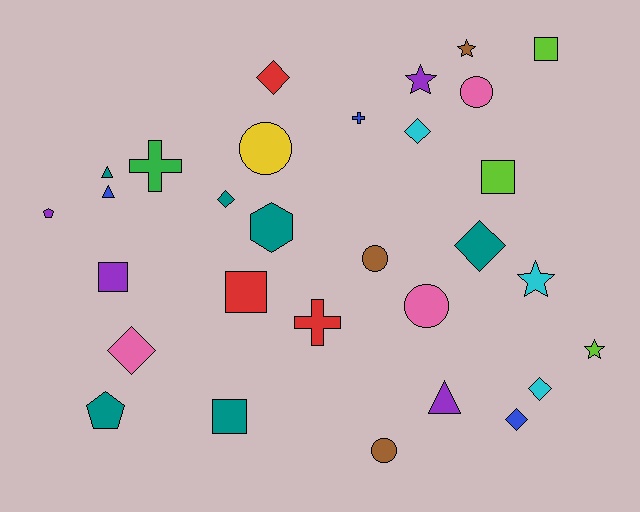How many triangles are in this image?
There are 3 triangles.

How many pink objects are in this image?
There are 3 pink objects.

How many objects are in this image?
There are 30 objects.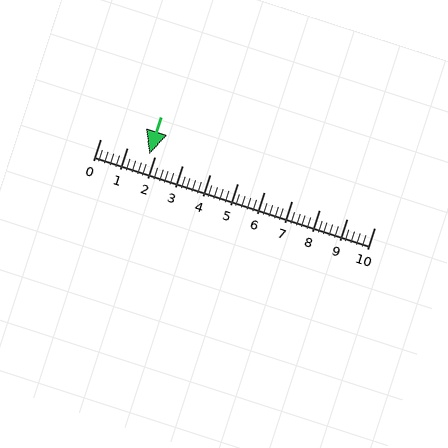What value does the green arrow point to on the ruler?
The green arrow points to approximately 1.8.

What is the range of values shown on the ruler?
The ruler shows values from 0 to 10.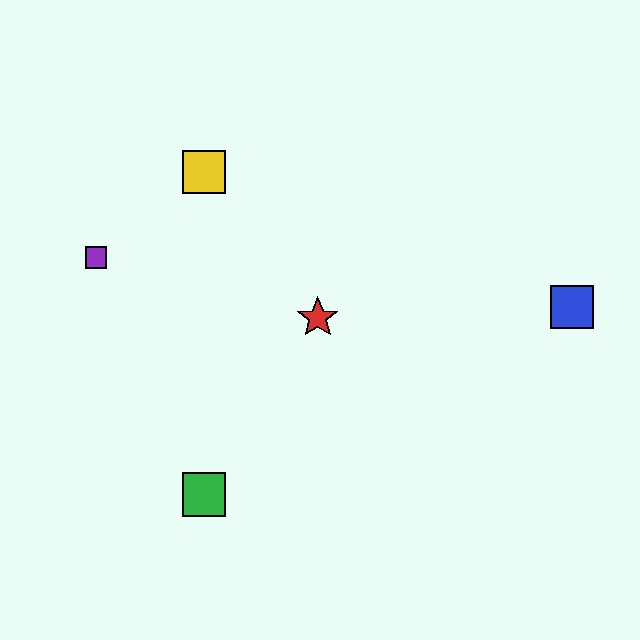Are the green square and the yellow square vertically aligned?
Yes, both are at x≈204.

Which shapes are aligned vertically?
The green square, the yellow square are aligned vertically.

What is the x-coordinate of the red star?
The red star is at x≈318.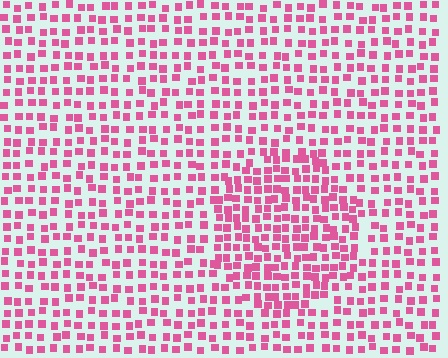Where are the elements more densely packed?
The elements are more densely packed inside the circle boundary.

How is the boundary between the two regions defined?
The boundary is defined by a change in element density (approximately 1.6x ratio). All elements are the same color, size, and shape.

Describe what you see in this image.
The image contains small pink elements arranged at two different densities. A circle-shaped region is visible where the elements are more densely packed than the surrounding area.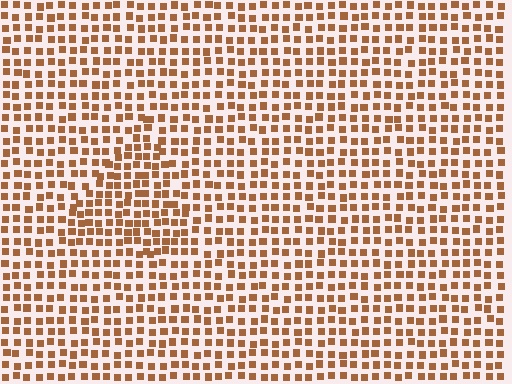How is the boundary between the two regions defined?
The boundary is defined by a change in element density (approximately 1.4x ratio). All elements are the same color, size, and shape.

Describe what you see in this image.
The image contains small brown elements arranged at two different densities. A triangle-shaped region is visible where the elements are more densely packed than the surrounding area.